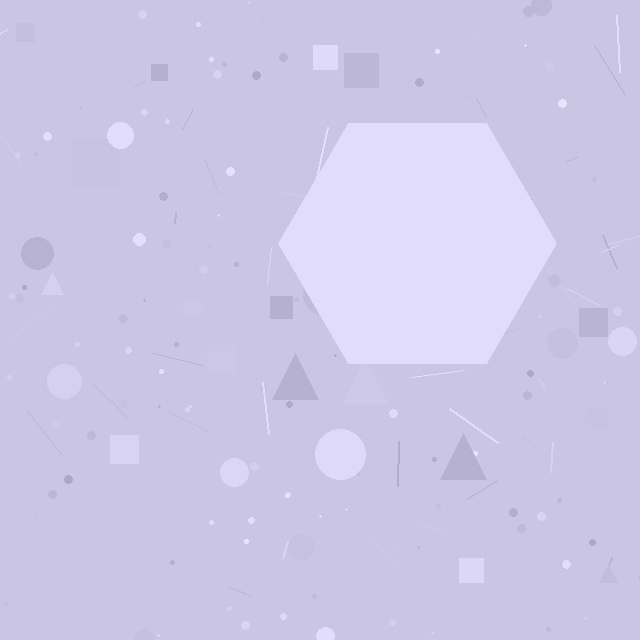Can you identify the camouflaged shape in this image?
The camouflaged shape is a hexagon.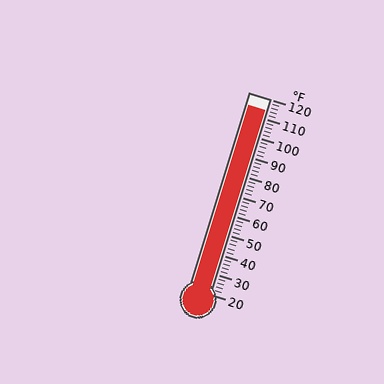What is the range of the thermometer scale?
The thermometer scale ranges from 20°F to 120°F.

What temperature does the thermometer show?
The thermometer shows approximately 114°F.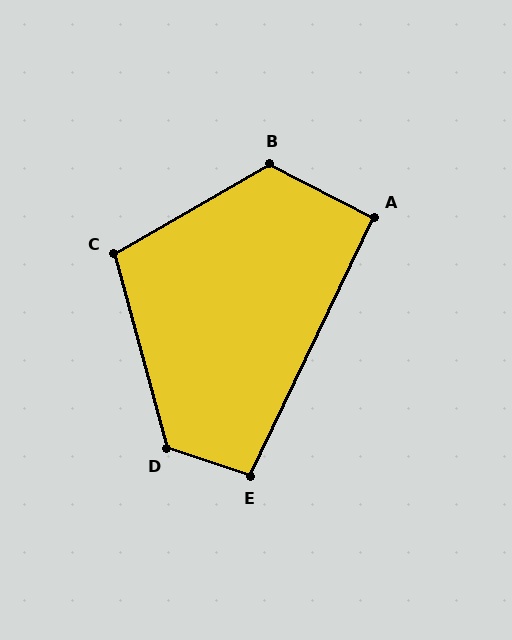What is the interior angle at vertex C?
Approximately 105 degrees (obtuse).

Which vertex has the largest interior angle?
D, at approximately 124 degrees.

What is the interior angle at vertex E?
Approximately 97 degrees (obtuse).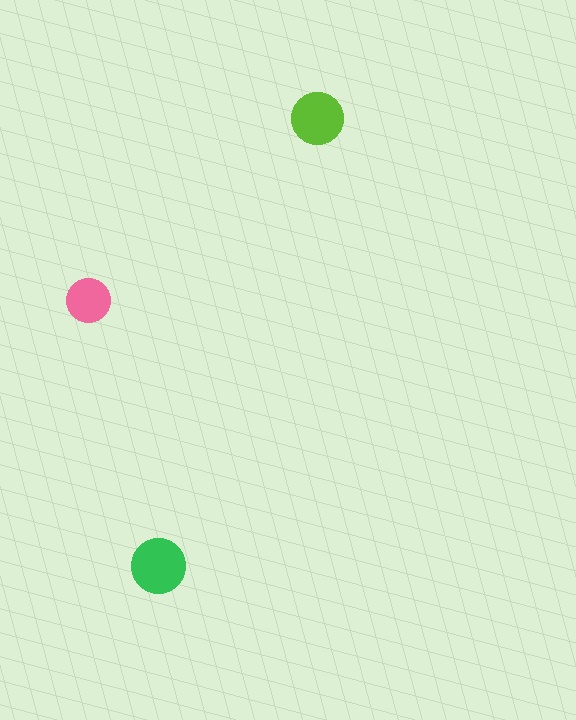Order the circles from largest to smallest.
the green one, the lime one, the pink one.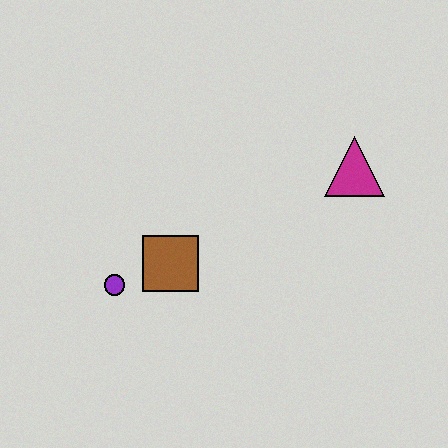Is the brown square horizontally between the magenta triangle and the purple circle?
Yes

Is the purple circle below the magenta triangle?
Yes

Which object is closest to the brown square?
The purple circle is closest to the brown square.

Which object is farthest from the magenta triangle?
The purple circle is farthest from the magenta triangle.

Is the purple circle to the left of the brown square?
Yes